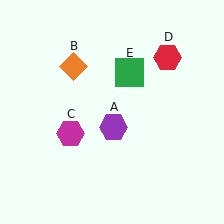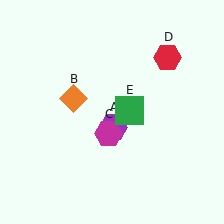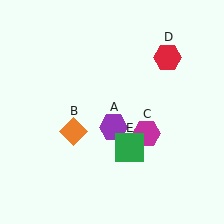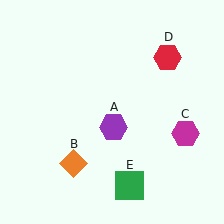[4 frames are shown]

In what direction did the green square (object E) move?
The green square (object E) moved down.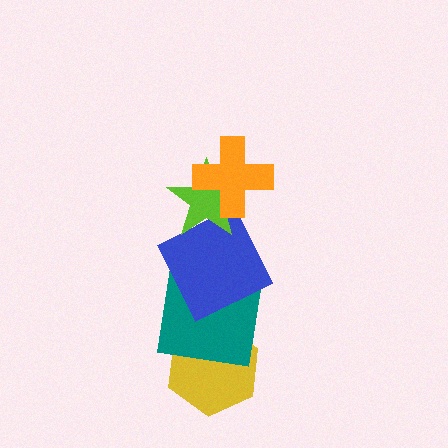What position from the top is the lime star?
The lime star is 2nd from the top.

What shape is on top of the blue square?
The lime star is on top of the blue square.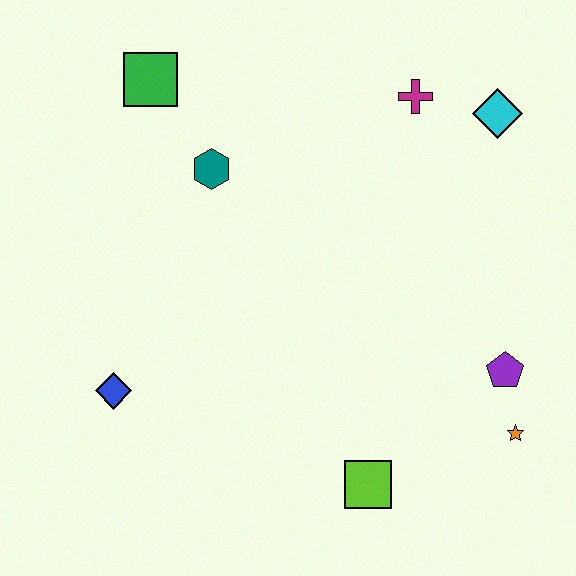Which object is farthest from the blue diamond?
The cyan diamond is farthest from the blue diamond.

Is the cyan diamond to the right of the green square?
Yes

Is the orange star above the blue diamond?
No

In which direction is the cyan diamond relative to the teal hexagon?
The cyan diamond is to the right of the teal hexagon.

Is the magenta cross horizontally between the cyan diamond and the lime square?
Yes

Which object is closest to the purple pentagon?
The orange star is closest to the purple pentagon.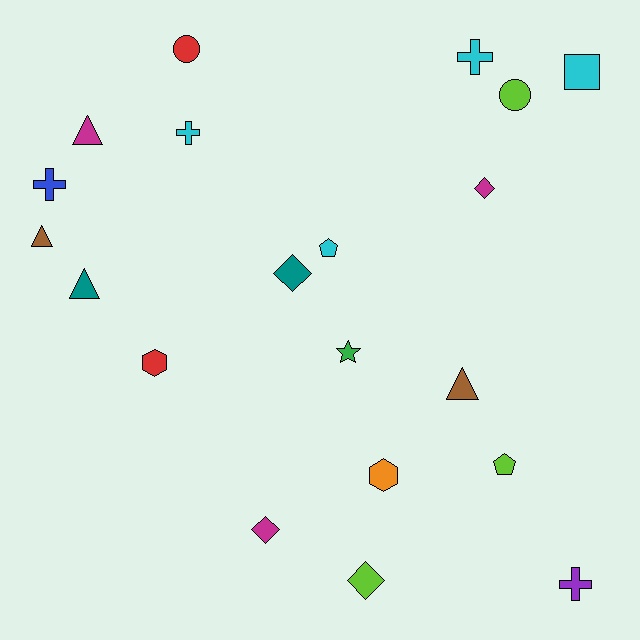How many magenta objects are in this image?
There are 3 magenta objects.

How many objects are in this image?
There are 20 objects.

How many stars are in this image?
There is 1 star.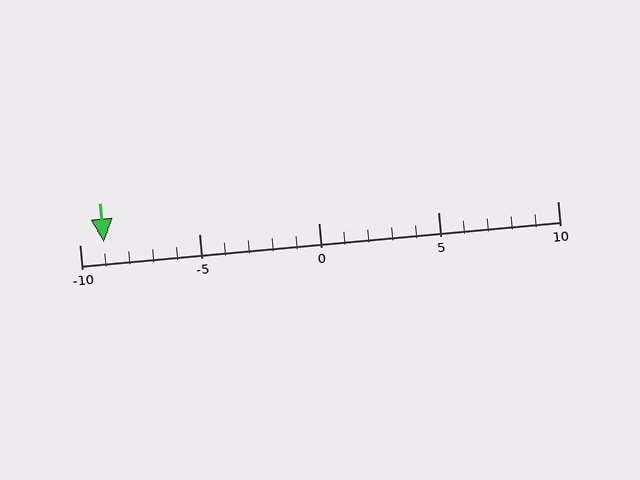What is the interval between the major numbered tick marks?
The major tick marks are spaced 5 units apart.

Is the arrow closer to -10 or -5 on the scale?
The arrow is closer to -10.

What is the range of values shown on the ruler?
The ruler shows values from -10 to 10.